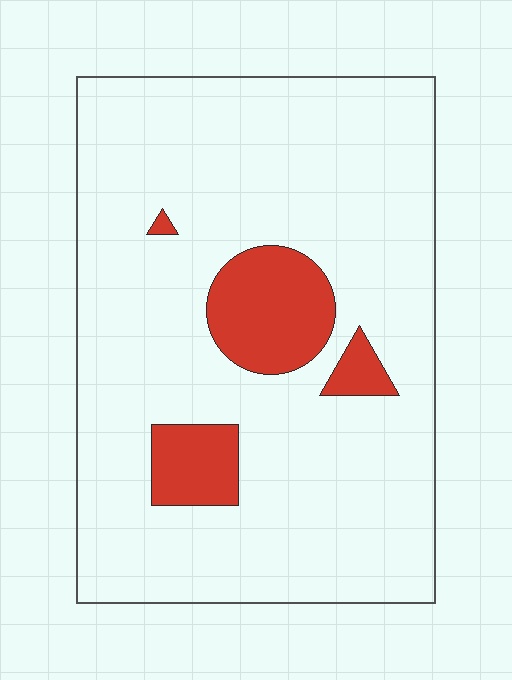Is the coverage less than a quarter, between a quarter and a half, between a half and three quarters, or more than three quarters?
Less than a quarter.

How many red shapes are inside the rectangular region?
4.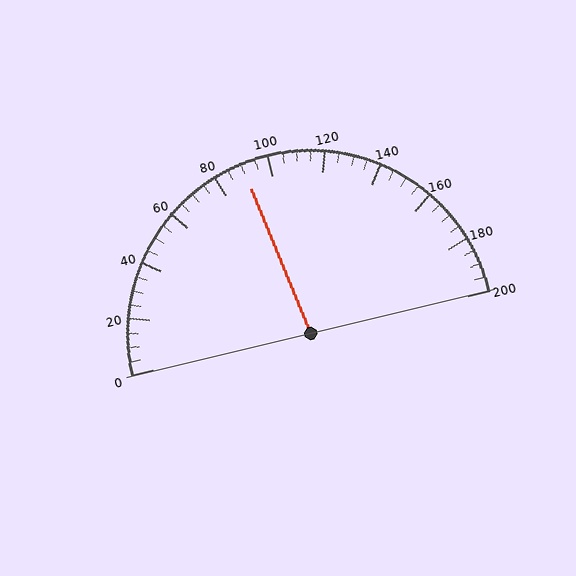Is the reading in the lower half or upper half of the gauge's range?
The reading is in the lower half of the range (0 to 200).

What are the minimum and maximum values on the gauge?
The gauge ranges from 0 to 200.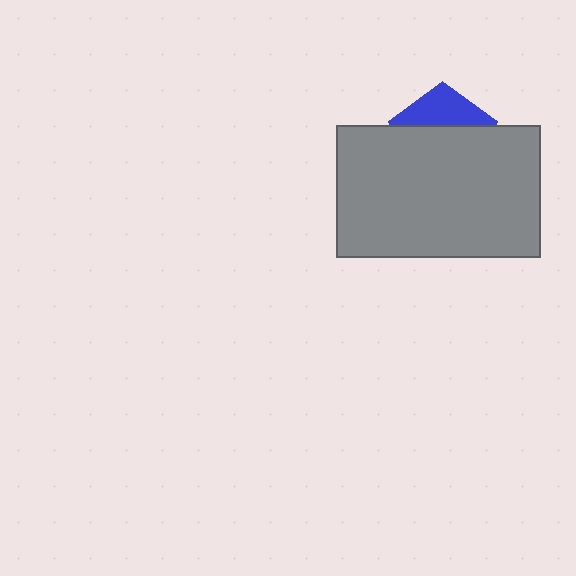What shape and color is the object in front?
The object in front is a gray rectangle.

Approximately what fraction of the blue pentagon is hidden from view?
Roughly 67% of the blue pentagon is hidden behind the gray rectangle.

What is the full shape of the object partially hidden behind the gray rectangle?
The partially hidden object is a blue pentagon.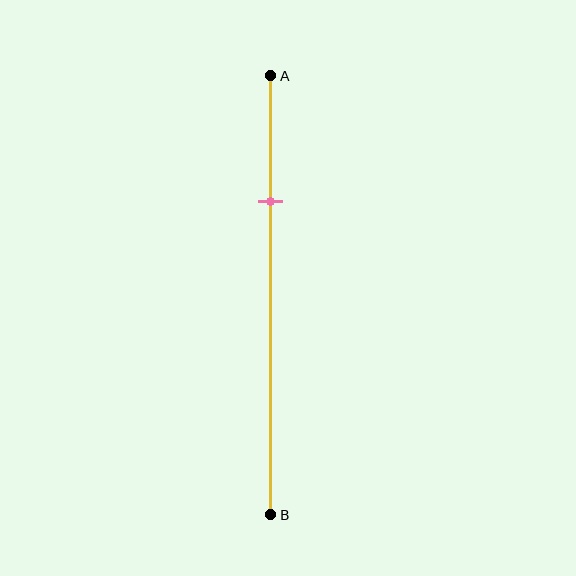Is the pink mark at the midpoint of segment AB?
No, the mark is at about 30% from A, not at the 50% midpoint.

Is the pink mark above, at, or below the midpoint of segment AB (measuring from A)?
The pink mark is above the midpoint of segment AB.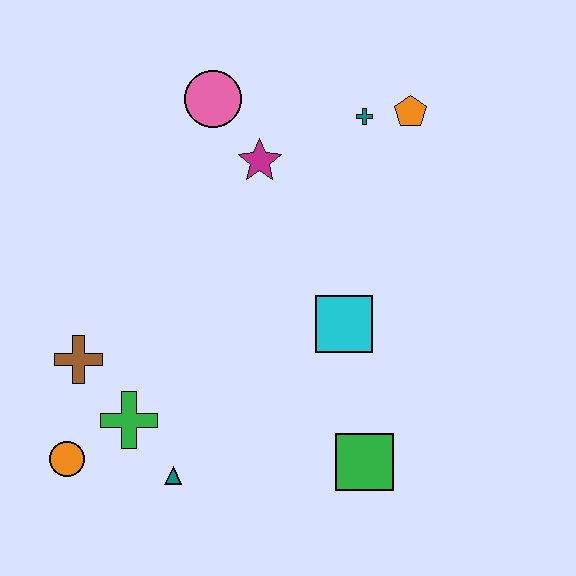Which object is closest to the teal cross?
The orange pentagon is closest to the teal cross.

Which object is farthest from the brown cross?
The orange pentagon is farthest from the brown cross.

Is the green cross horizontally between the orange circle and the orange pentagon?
Yes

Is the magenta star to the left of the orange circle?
No